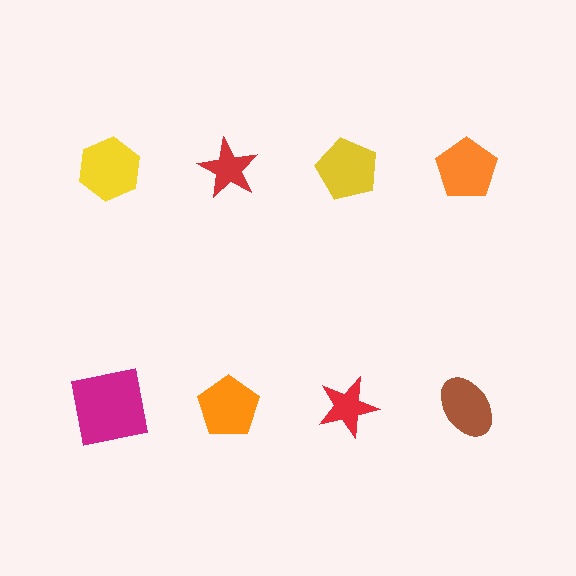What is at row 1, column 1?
A yellow hexagon.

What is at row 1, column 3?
A yellow pentagon.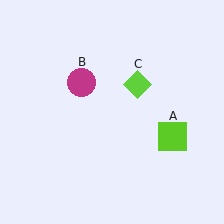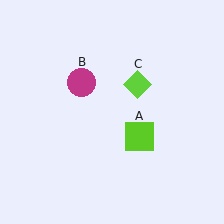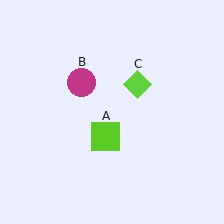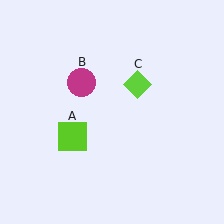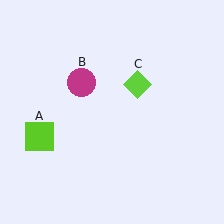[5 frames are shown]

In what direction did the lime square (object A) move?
The lime square (object A) moved left.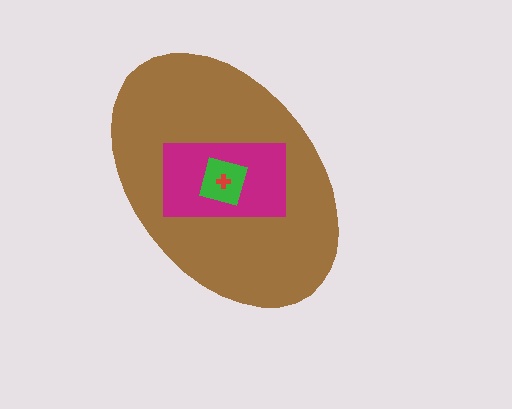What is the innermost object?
The red cross.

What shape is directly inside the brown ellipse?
The magenta rectangle.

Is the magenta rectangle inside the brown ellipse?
Yes.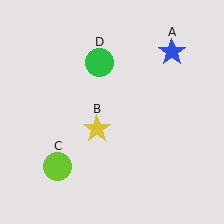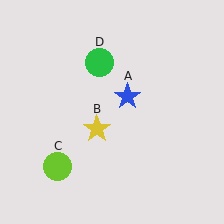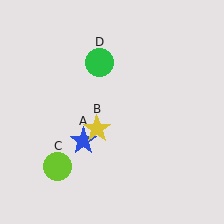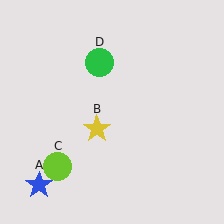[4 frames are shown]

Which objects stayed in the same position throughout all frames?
Yellow star (object B) and lime circle (object C) and green circle (object D) remained stationary.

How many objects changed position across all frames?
1 object changed position: blue star (object A).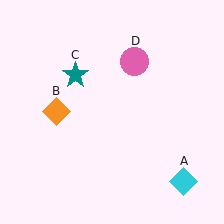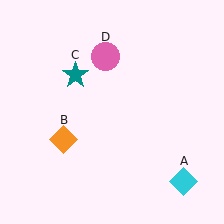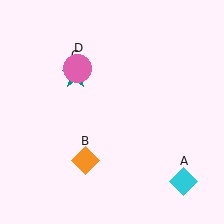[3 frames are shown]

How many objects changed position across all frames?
2 objects changed position: orange diamond (object B), pink circle (object D).